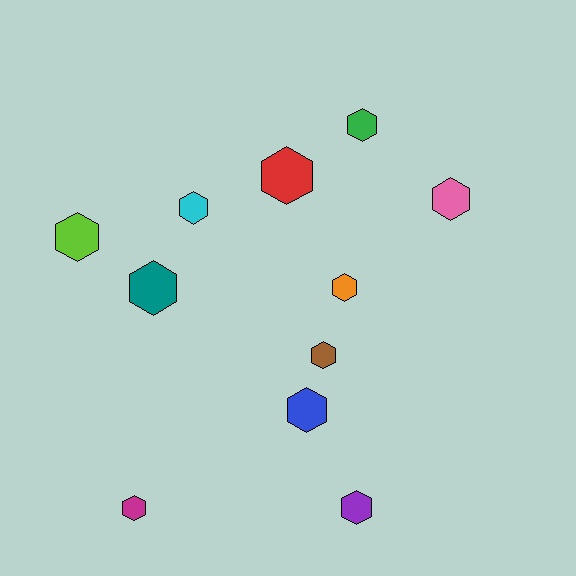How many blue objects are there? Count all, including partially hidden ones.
There is 1 blue object.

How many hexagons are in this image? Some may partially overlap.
There are 11 hexagons.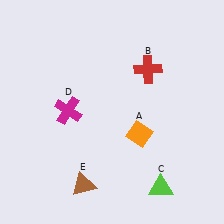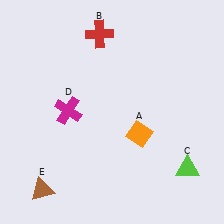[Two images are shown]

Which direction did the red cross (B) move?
The red cross (B) moved left.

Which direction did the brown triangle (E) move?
The brown triangle (E) moved left.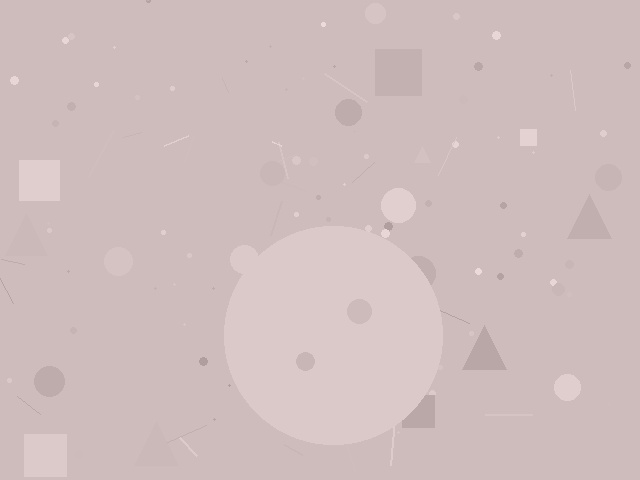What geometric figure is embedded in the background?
A circle is embedded in the background.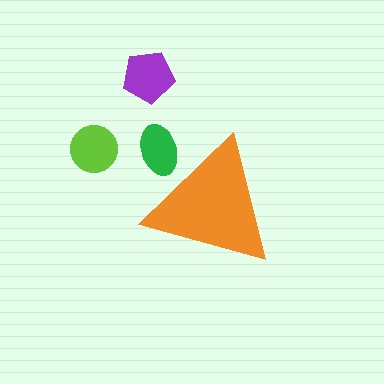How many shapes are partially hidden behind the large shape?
1 shape is partially hidden.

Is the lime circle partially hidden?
No, the lime circle is fully visible.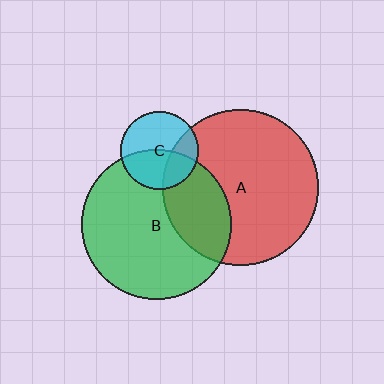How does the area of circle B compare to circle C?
Approximately 3.7 times.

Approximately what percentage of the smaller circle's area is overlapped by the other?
Approximately 30%.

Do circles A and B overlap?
Yes.